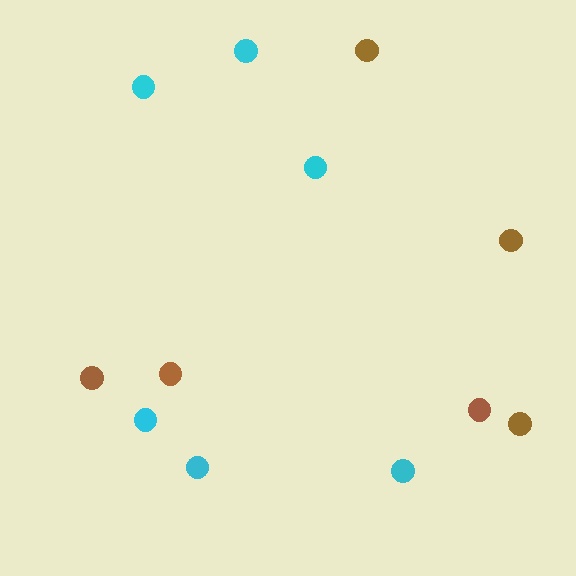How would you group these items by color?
There are 2 groups: one group of cyan circles (6) and one group of brown circles (6).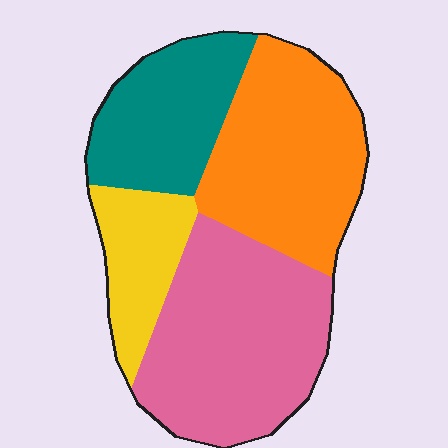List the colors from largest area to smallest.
From largest to smallest: pink, orange, teal, yellow.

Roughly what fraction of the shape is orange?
Orange covers 30% of the shape.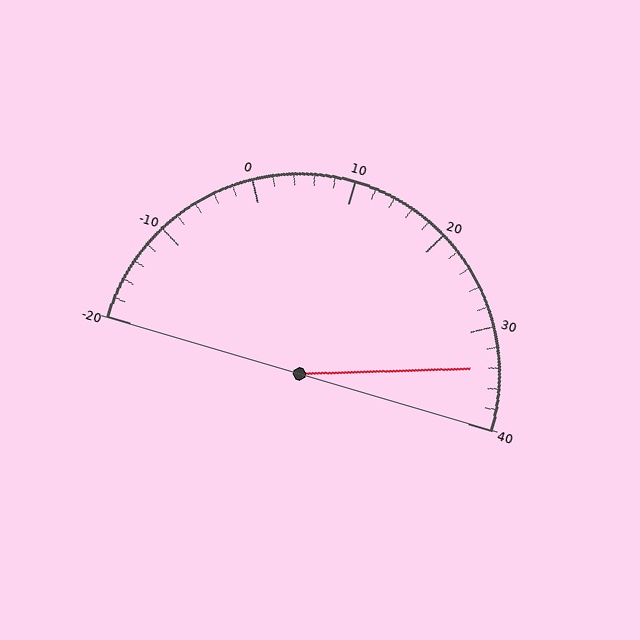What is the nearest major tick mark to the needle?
The nearest major tick mark is 30.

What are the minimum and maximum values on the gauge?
The gauge ranges from -20 to 40.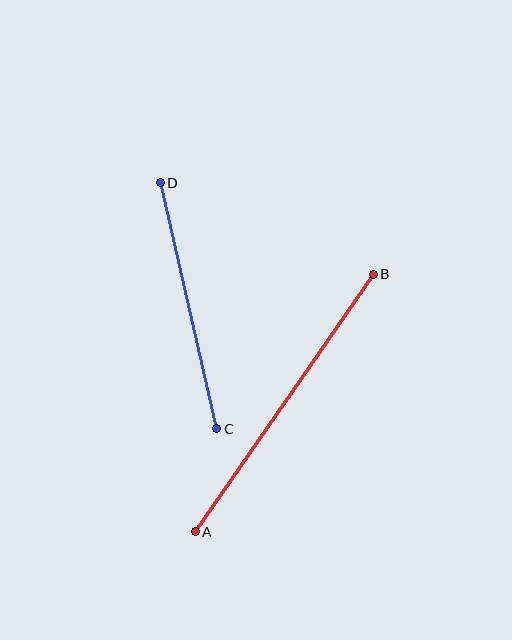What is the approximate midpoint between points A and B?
The midpoint is at approximately (284, 403) pixels.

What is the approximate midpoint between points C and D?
The midpoint is at approximately (189, 306) pixels.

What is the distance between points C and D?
The distance is approximately 252 pixels.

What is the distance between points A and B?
The distance is approximately 313 pixels.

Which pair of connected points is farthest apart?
Points A and B are farthest apart.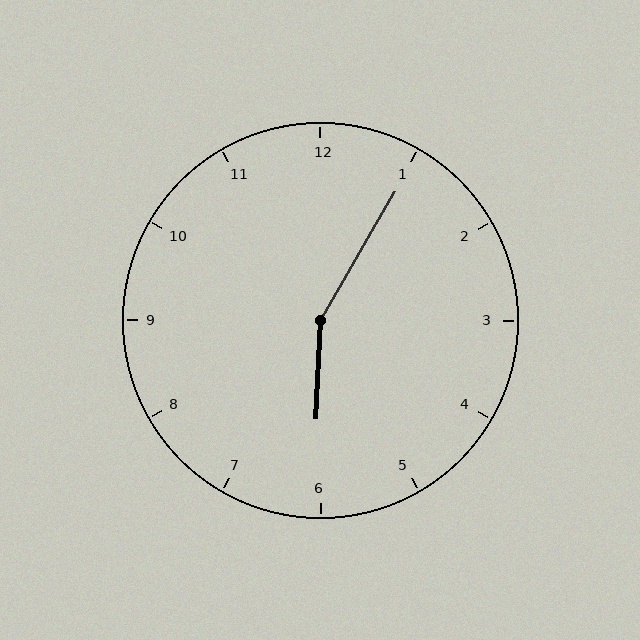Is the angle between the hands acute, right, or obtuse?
It is obtuse.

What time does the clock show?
6:05.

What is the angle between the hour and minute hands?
Approximately 152 degrees.